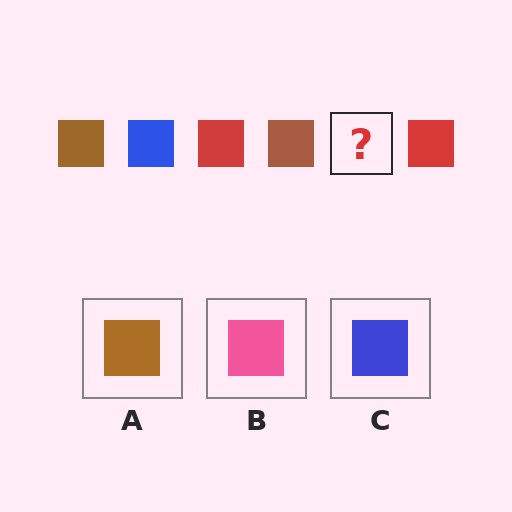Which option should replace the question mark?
Option C.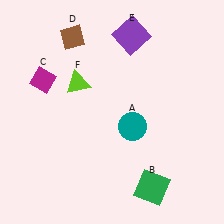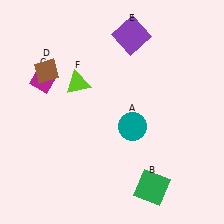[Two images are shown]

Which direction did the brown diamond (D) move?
The brown diamond (D) moved down.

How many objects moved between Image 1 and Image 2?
1 object moved between the two images.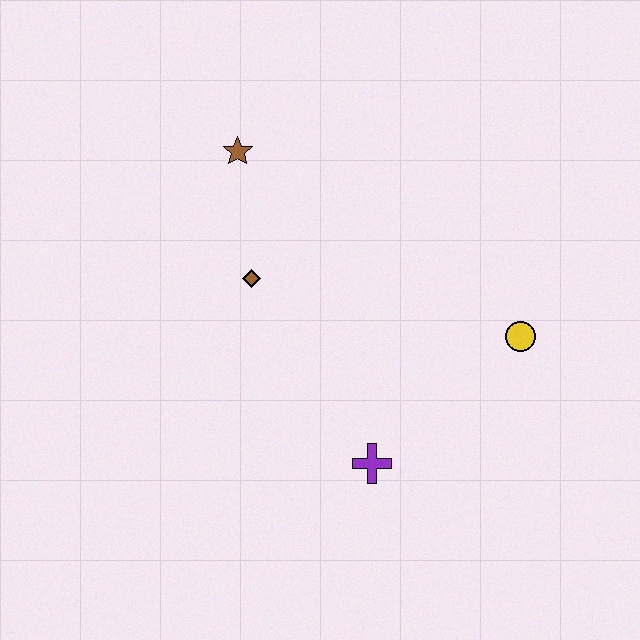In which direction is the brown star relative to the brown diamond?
The brown star is above the brown diamond.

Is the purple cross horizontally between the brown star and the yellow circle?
Yes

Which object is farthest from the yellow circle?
The brown star is farthest from the yellow circle.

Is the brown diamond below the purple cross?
No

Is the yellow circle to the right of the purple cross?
Yes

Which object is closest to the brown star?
The brown diamond is closest to the brown star.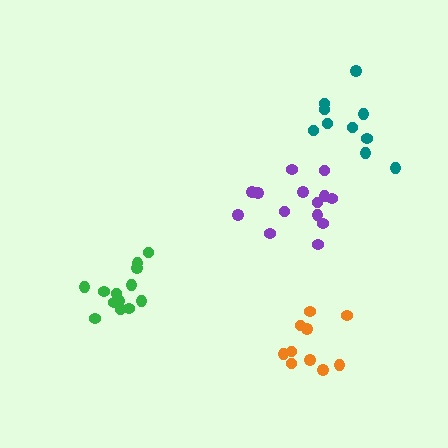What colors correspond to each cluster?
The clusters are colored: purple, orange, green, teal.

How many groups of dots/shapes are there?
There are 4 groups.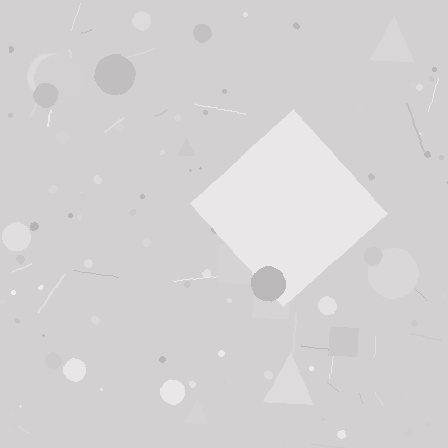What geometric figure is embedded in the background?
A diamond is embedded in the background.